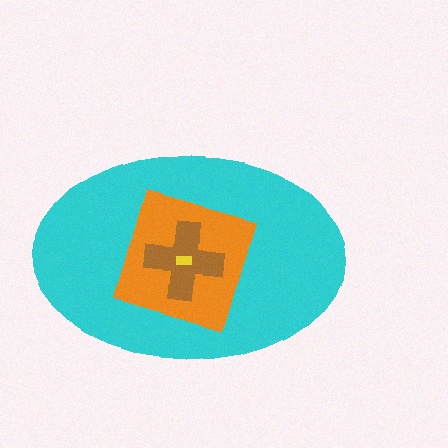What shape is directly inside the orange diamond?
The brown cross.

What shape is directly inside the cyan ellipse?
The orange diamond.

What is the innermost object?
The yellow rectangle.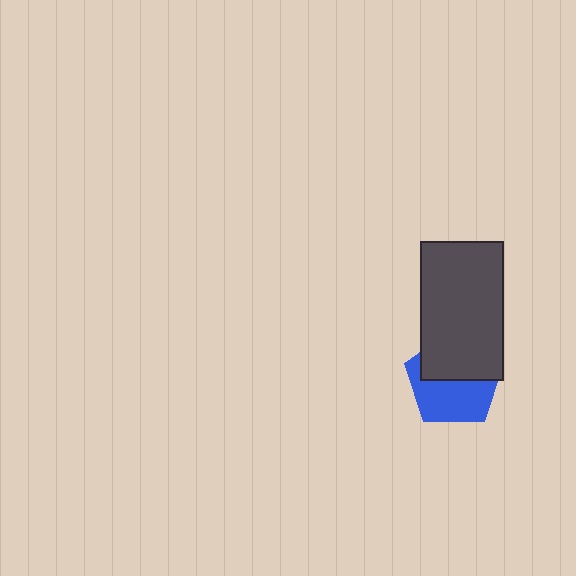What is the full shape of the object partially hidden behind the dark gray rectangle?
The partially hidden object is a blue pentagon.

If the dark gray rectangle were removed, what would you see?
You would see the complete blue pentagon.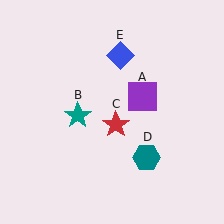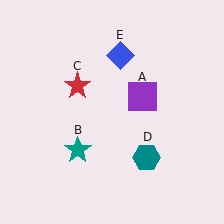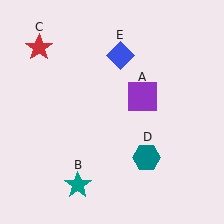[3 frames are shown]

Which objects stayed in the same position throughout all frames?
Purple square (object A) and teal hexagon (object D) and blue diamond (object E) remained stationary.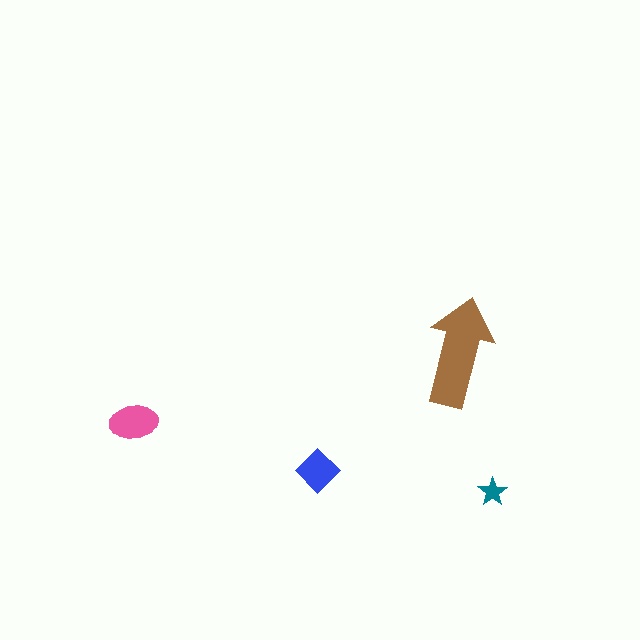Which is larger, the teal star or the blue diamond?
The blue diamond.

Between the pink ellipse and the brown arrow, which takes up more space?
The brown arrow.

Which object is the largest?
The brown arrow.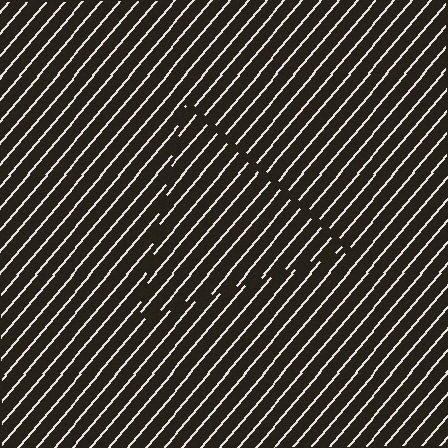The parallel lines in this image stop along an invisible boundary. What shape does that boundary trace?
An illusory triangle. The interior of the shape contains the same grating, shifted by half a period — the contour is defined by the phase discontinuity where line-ends from the inner and outer gratings abut.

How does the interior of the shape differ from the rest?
The interior of the shape contains the same grating, shifted by half a period — the contour is defined by the phase discontinuity where line-ends from the inner and outer gratings abut.